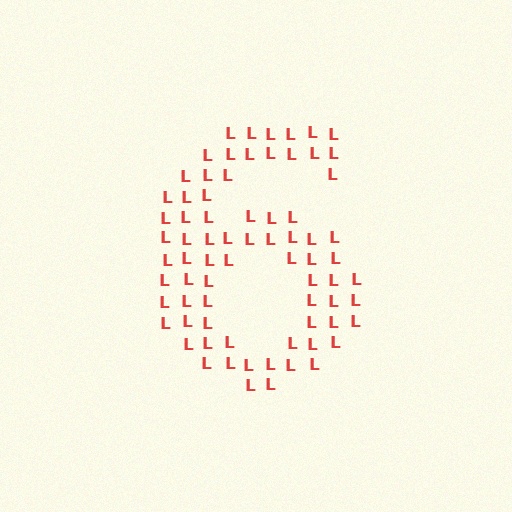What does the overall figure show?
The overall figure shows the digit 6.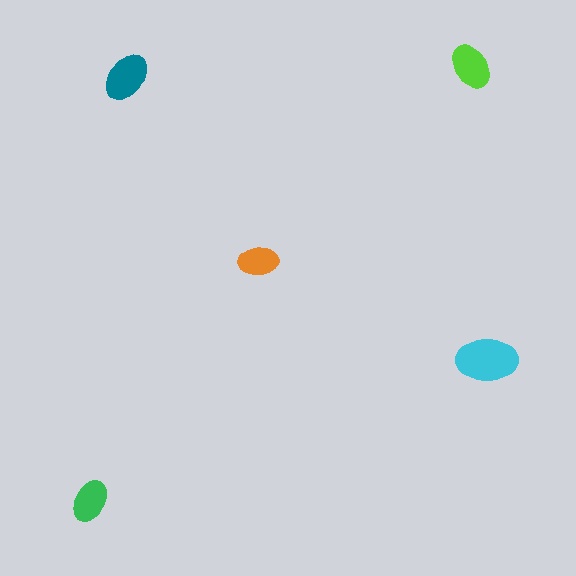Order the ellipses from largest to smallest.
the cyan one, the teal one, the lime one, the green one, the orange one.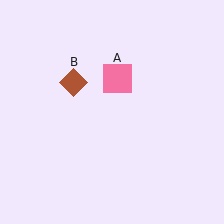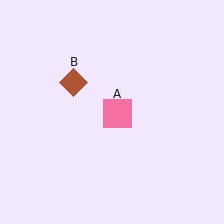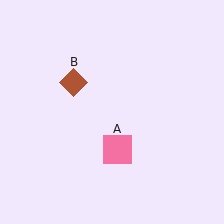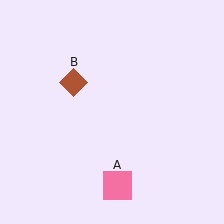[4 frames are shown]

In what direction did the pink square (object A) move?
The pink square (object A) moved down.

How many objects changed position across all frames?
1 object changed position: pink square (object A).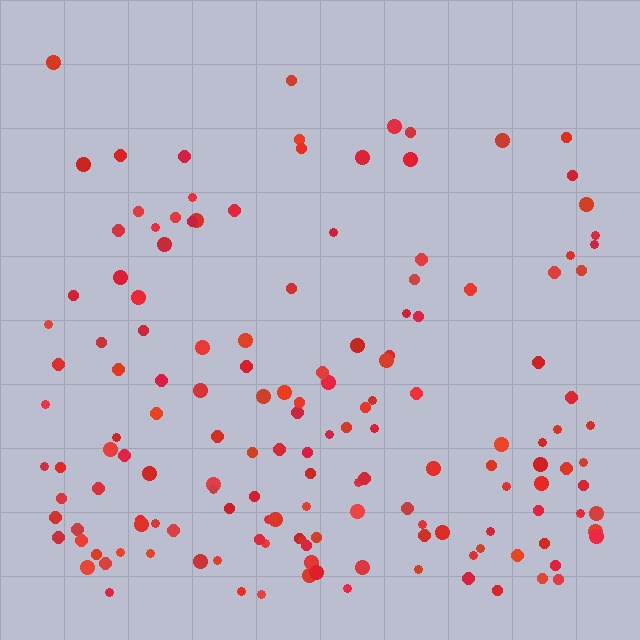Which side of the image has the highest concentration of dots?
The bottom.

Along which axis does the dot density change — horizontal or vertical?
Vertical.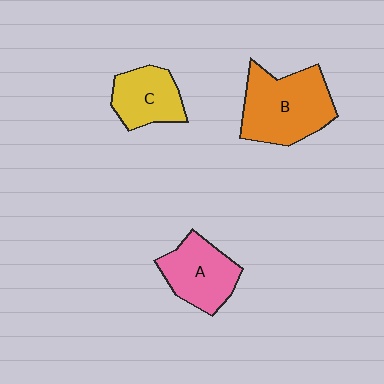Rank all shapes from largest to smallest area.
From largest to smallest: B (orange), A (pink), C (yellow).